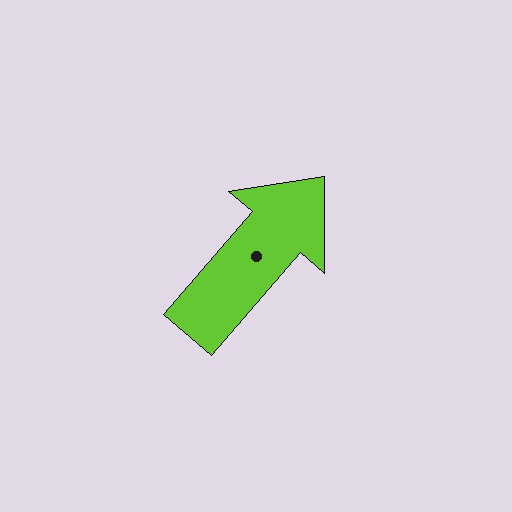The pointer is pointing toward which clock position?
Roughly 1 o'clock.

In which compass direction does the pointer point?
Northeast.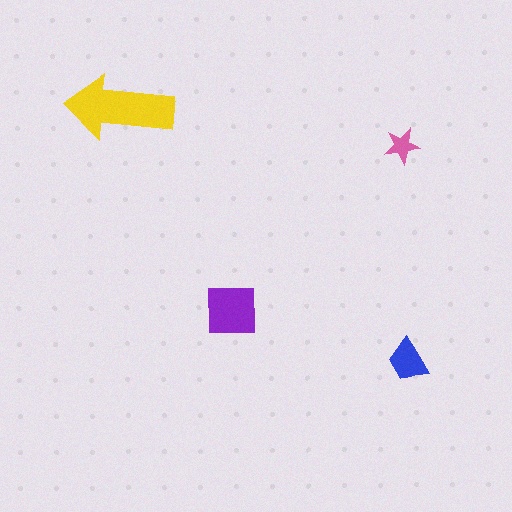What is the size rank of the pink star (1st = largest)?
4th.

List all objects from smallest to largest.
The pink star, the blue trapezoid, the purple square, the yellow arrow.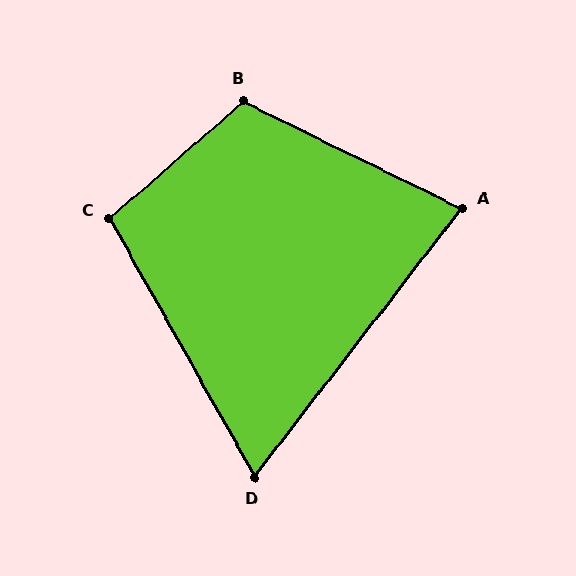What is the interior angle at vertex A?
Approximately 78 degrees (acute).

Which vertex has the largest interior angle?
B, at approximately 113 degrees.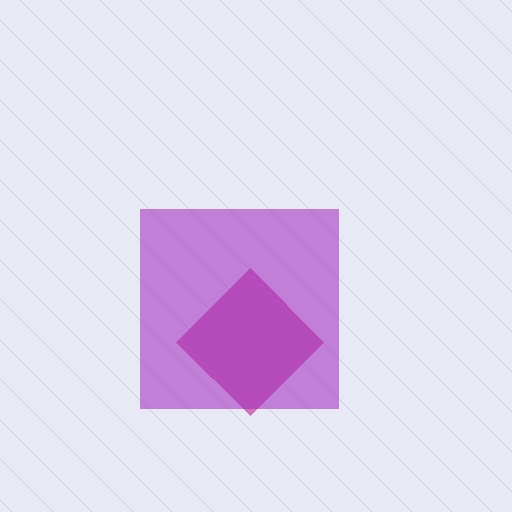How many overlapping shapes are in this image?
There are 2 overlapping shapes in the image.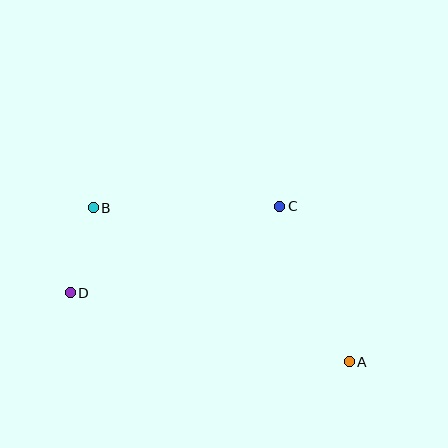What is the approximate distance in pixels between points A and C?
The distance between A and C is approximately 170 pixels.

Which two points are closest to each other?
Points B and D are closest to each other.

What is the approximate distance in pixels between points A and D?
The distance between A and D is approximately 287 pixels.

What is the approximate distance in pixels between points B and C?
The distance between B and C is approximately 187 pixels.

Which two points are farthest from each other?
Points A and B are farthest from each other.